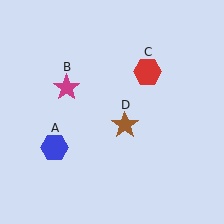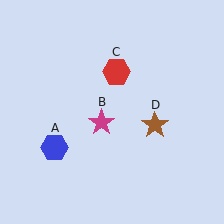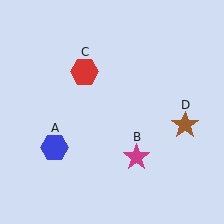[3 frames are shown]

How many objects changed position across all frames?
3 objects changed position: magenta star (object B), red hexagon (object C), brown star (object D).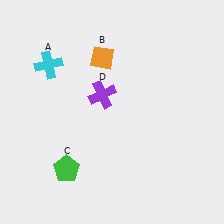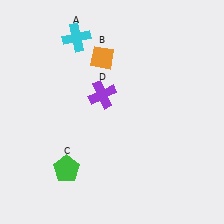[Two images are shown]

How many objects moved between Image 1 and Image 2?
1 object moved between the two images.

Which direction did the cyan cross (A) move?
The cyan cross (A) moved right.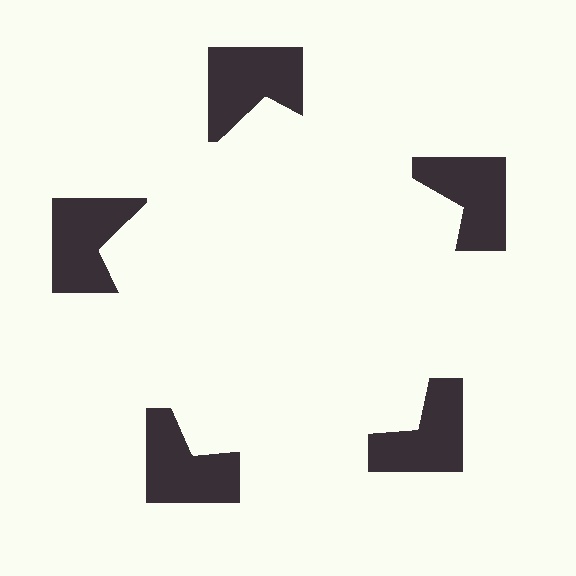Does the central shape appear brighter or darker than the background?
It typically appears slightly brighter than the background, even though no actual brightness change is drawn.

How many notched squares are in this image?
There are 5 — one at each vertex of the illusory pentagon.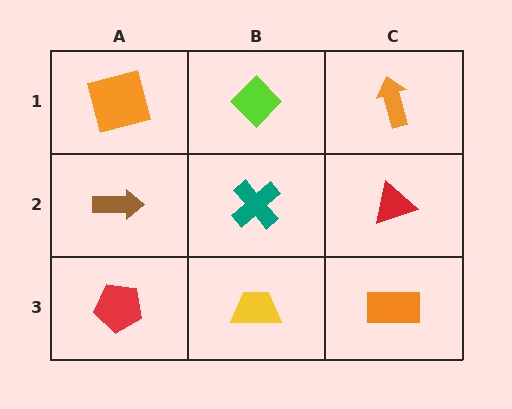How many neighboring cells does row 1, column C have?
2.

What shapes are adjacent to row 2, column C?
An orange arrow (row 1, column C), an orange rectangle (row 3, column C), a teal cross (row 2, column B).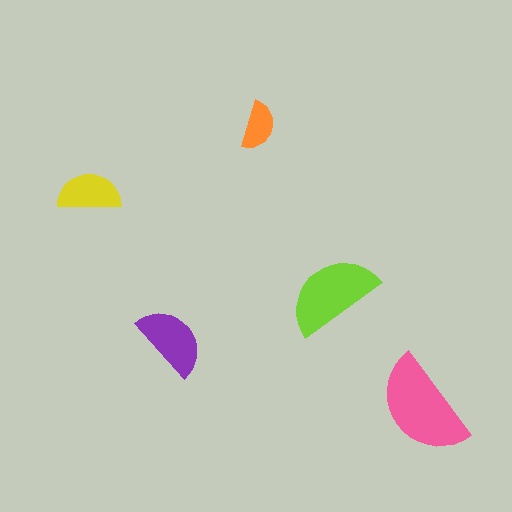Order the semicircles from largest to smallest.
the pink one, the lime one, the purple one, the yellow one, the orange one.